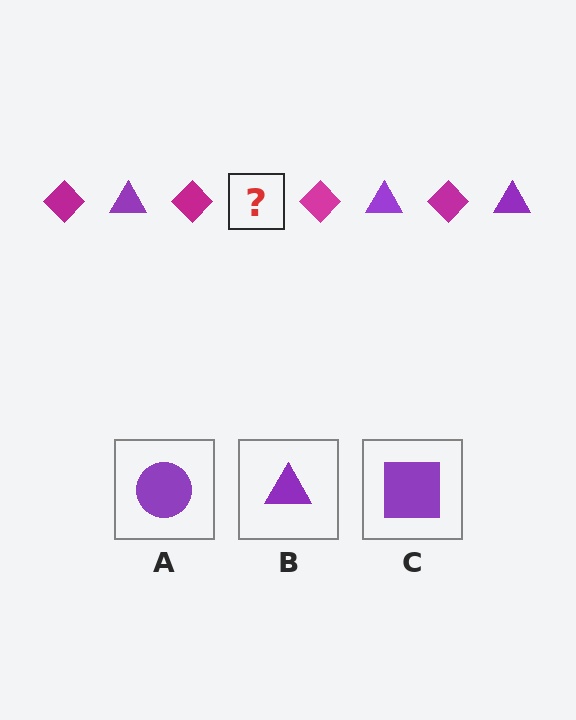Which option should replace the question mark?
Option B.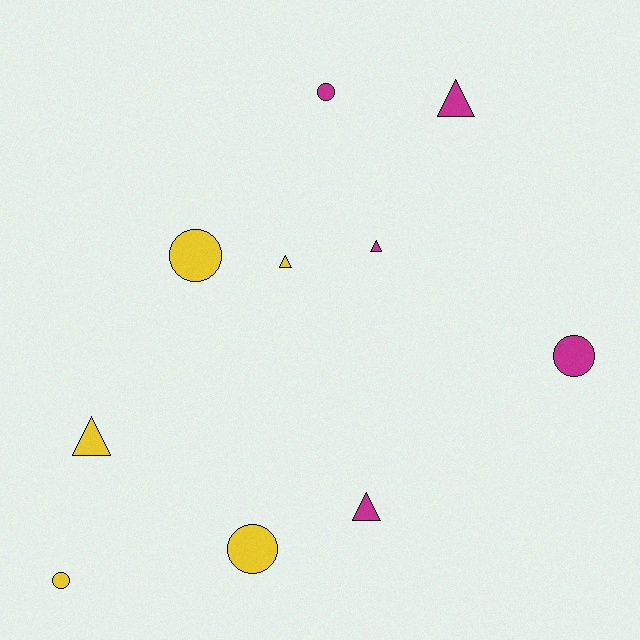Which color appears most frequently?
Yellow, with 5 objects.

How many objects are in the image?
There are 10 objects.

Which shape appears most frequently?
Circle, with 5 objects.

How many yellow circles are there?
There are 3 yellow circles.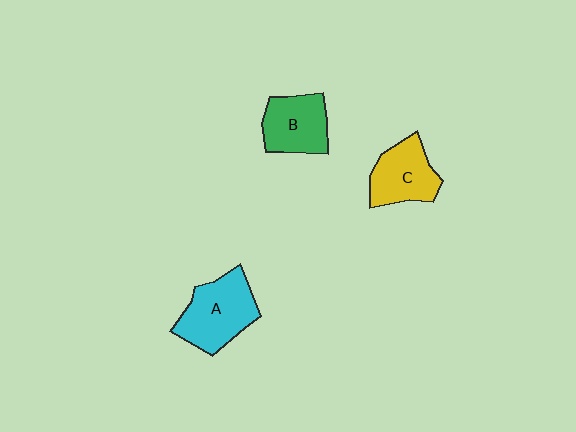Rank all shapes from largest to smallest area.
From largest to smallest: A (cyan), C (yellow), B (green).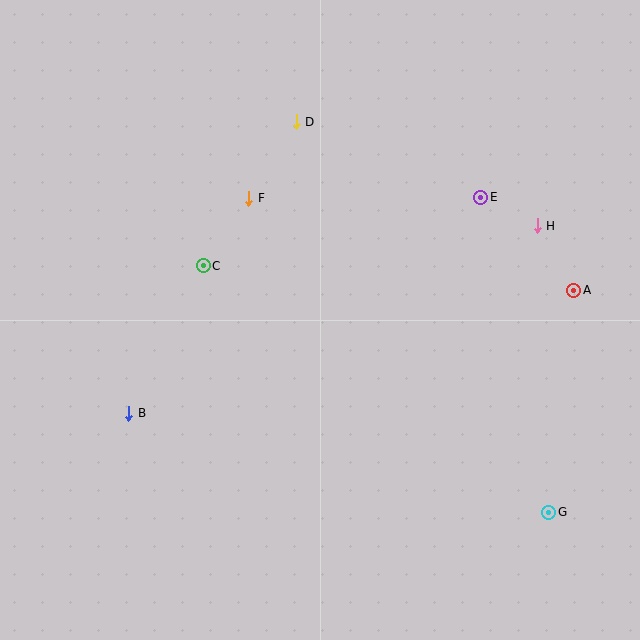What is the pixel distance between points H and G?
The distance between H and G is 287 pixels.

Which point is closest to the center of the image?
Point C at (203, 266) is closest to the center.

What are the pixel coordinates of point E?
Point E is at (481, 197).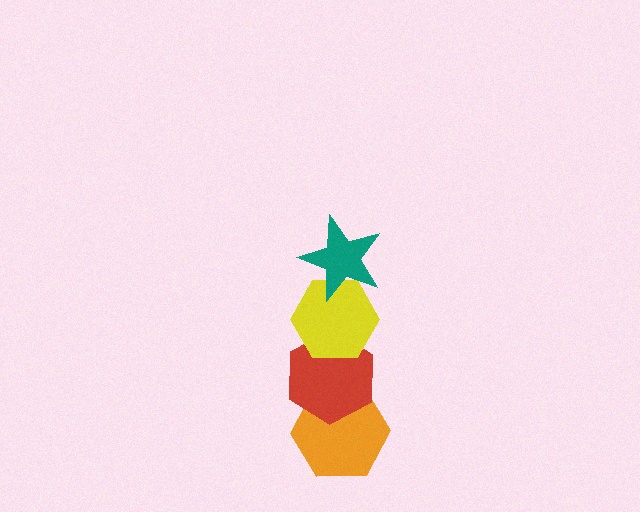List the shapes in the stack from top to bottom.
From top to bottom: the teal star, the yellow hexagon, the red hexagon, the orange hexagon.